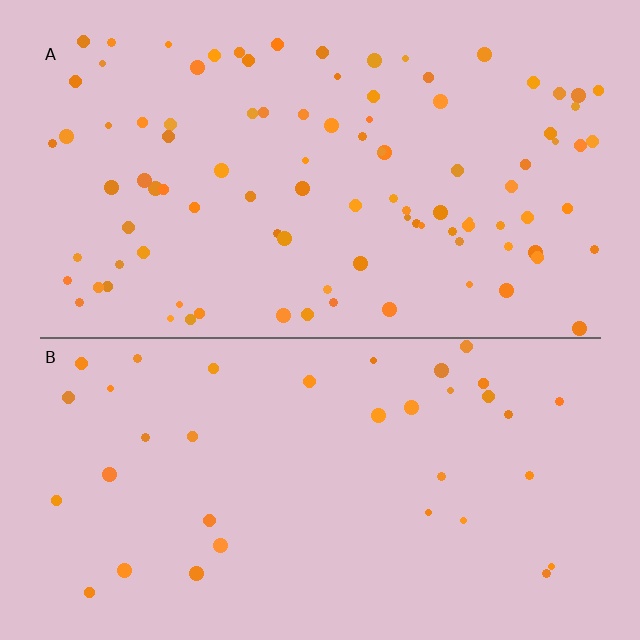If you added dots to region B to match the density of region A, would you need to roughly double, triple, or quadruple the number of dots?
Approximately triple.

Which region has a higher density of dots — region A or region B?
A (the top).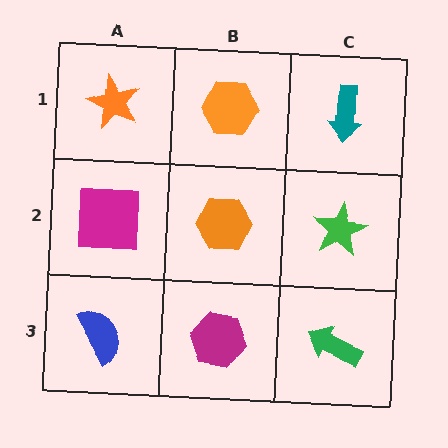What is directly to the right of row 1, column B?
A teal arrow.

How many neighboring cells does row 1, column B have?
3.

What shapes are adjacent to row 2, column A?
An orange star (row 1, column A), a blue semicircle (row 3, column A), an orange hexagon (row 2, column B).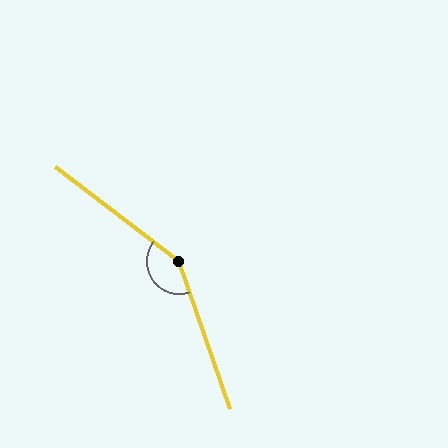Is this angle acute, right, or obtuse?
It is obtuse.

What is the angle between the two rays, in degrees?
Approximately 147 degrees.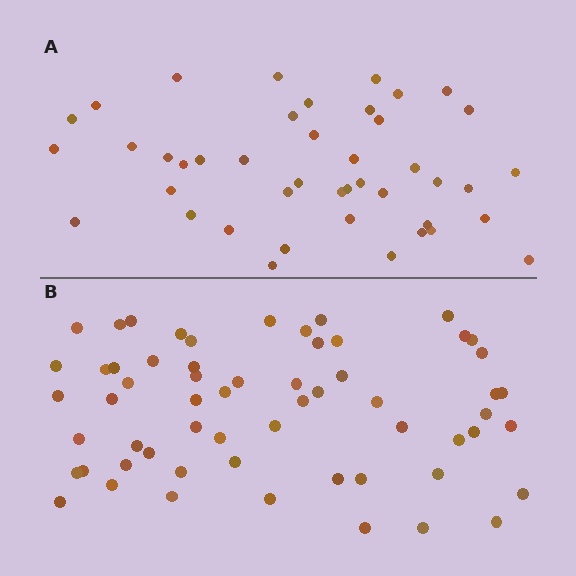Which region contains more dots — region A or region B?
Region B (the bottom region) has more dots.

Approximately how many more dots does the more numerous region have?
Region B has approximately 15 more dots than region A.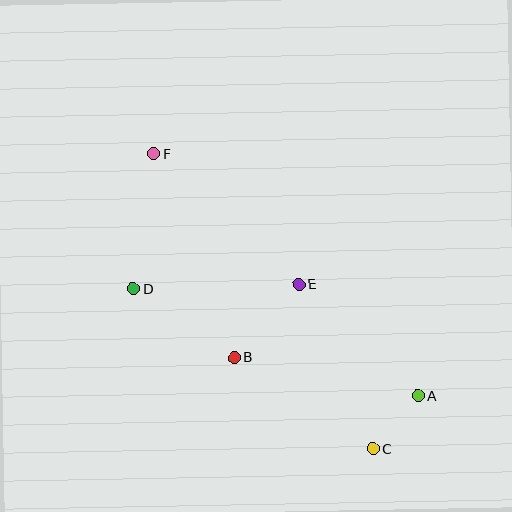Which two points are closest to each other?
Points A and C are closest to each other.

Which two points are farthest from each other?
Points C and F are farthest from each other.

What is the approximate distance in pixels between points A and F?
The distance between A and F is approximately 358 pixels.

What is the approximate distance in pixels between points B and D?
The distance between B and D is approximately 122 pixels.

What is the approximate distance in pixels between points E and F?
The distance between E and F is approximately 195 pixels.